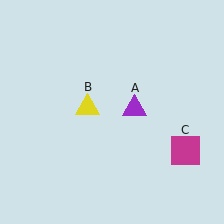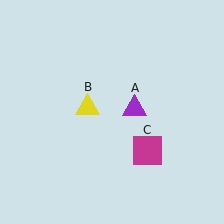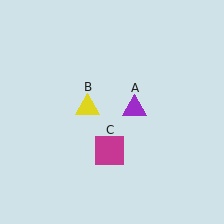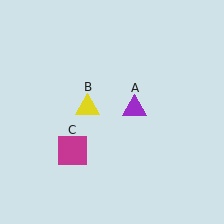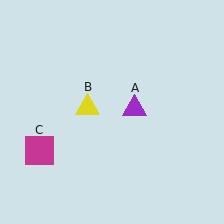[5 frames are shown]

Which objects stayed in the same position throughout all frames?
Purple triangle (object A) and yellow triangle (object B) remained stationary.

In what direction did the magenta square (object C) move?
The magenta square (object C) moved left.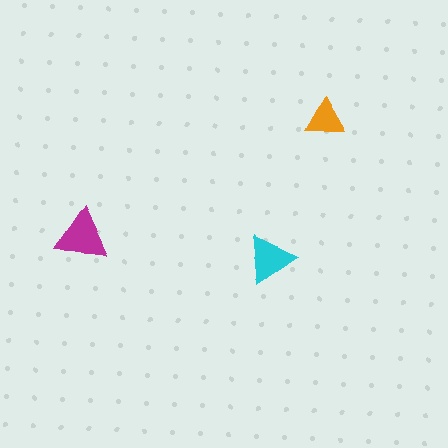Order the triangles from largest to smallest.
the magenta one, the cyan one, the orange one.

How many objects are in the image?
There are 3 objects in the image.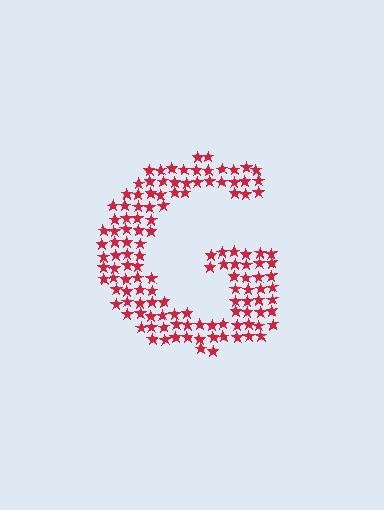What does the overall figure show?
The overall figure shows the letter G.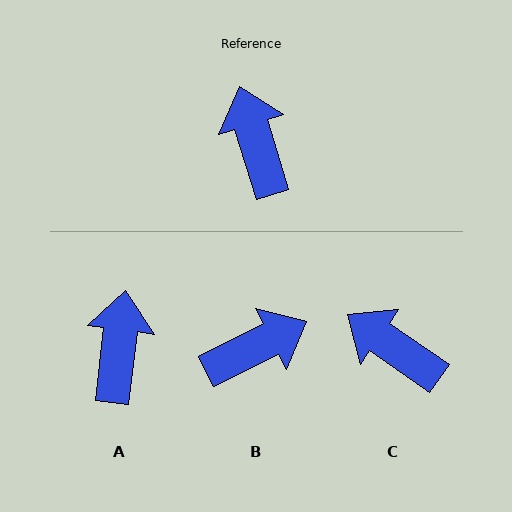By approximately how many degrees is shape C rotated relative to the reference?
Approximately 38 degrees counter-clockwise.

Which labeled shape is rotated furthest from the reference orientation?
B, about 80 degrees away.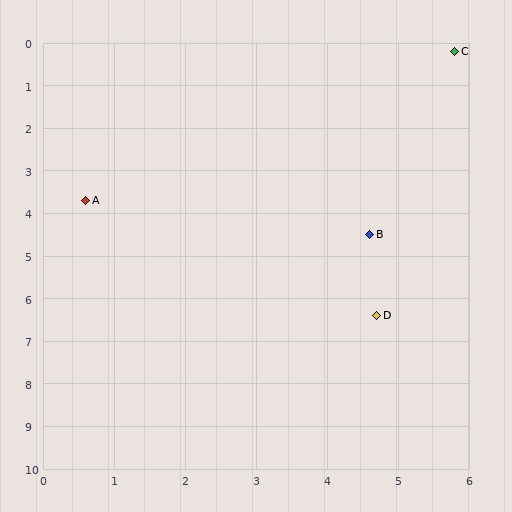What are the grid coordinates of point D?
Point D is at approximately (4.7, 6.4).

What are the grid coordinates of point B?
Point B is at approximately (4.6, 4.5).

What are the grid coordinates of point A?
Point A is at approximately (0.6, 3.7).